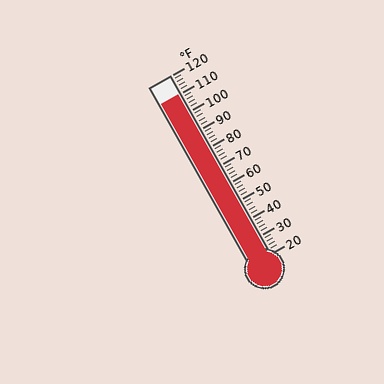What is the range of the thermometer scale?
The thermometer scale ranges from 20°F to 120°F.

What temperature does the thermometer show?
The thermometer shows approximately 110°F.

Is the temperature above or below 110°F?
The temperature is at 110°F.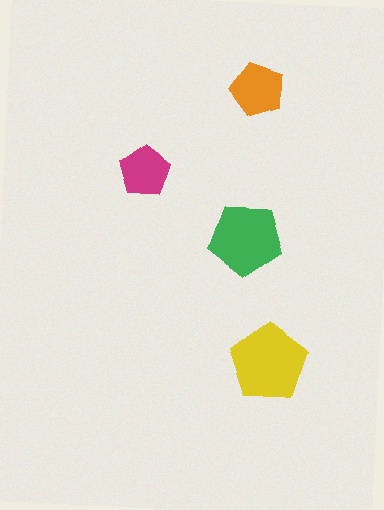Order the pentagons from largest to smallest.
the yellow one, the green one, the orange one, the magenta one.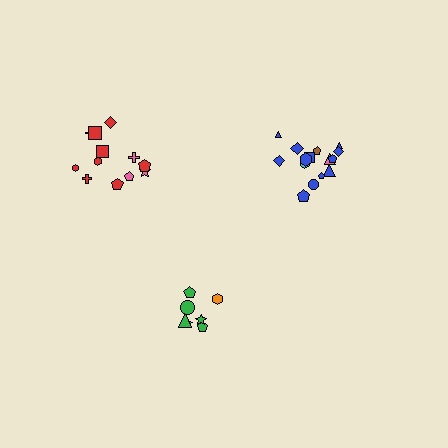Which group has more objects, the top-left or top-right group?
The top-right group.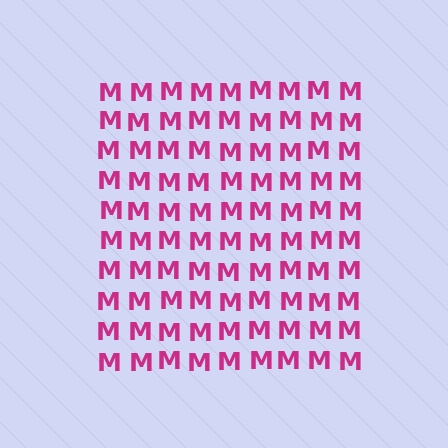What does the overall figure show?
The overall figure shows a square.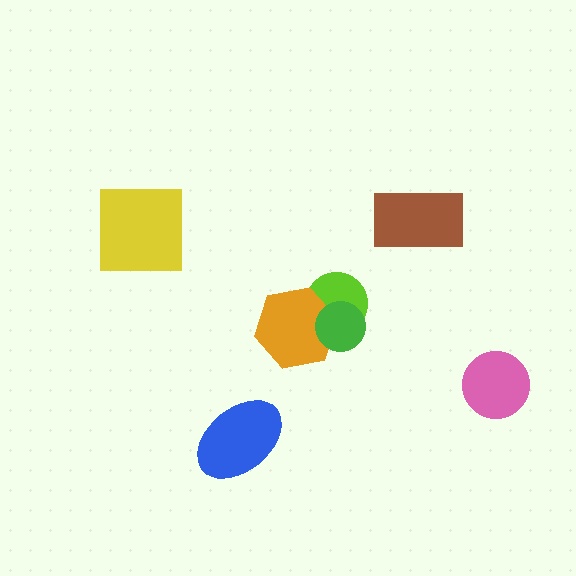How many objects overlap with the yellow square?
0 objects overlap with the yellow square.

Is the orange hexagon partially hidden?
Yes, it is partially covered by another shape.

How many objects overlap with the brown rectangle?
0 objects overlap with the brown rectangle.